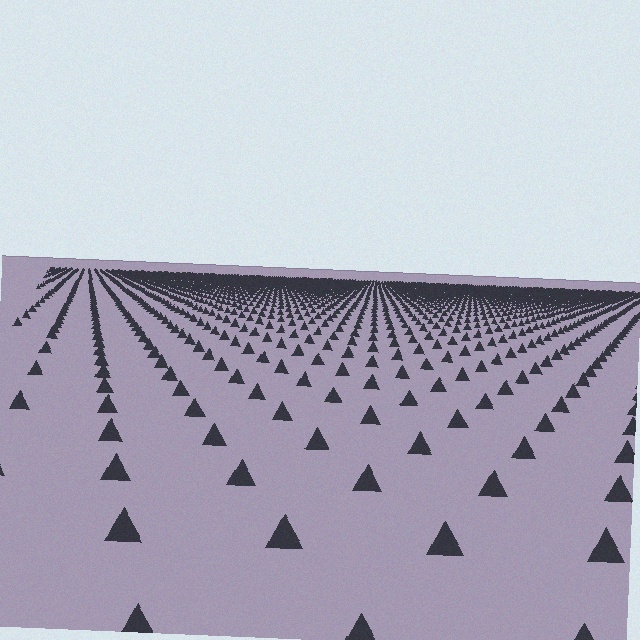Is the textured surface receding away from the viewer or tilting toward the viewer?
The surface is receding away from the viewer. Texture elements get smaller and denser toward the top.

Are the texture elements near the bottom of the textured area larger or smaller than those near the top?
Larger. Near the bottom, elements are closer to the viewer and appear at a bigger on-screen size.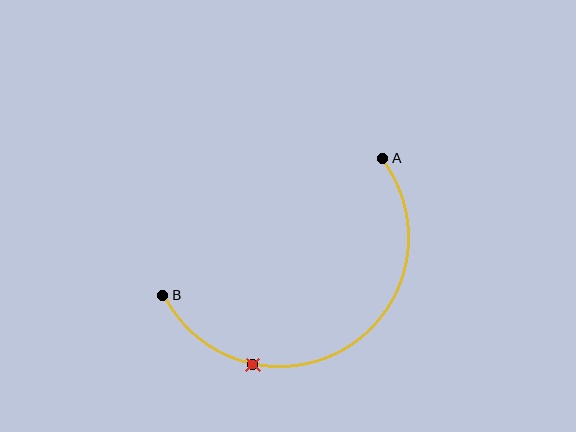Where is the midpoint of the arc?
The arc midpoint is the point on the curve farthest from the straight line joining A and B. It sits below that line.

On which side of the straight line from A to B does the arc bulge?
The arc bulges below the straight line connecting A and B.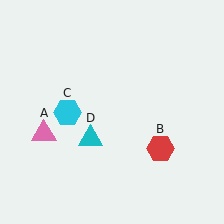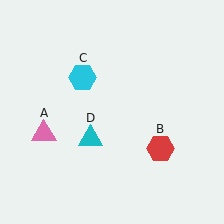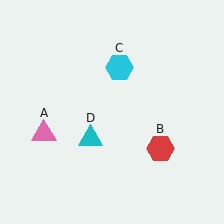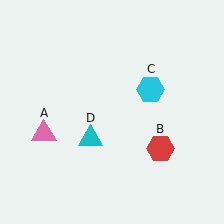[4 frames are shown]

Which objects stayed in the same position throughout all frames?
Pink triangle (object A) and red hexagon (object B) and cyan triangle (object D) remained stationary.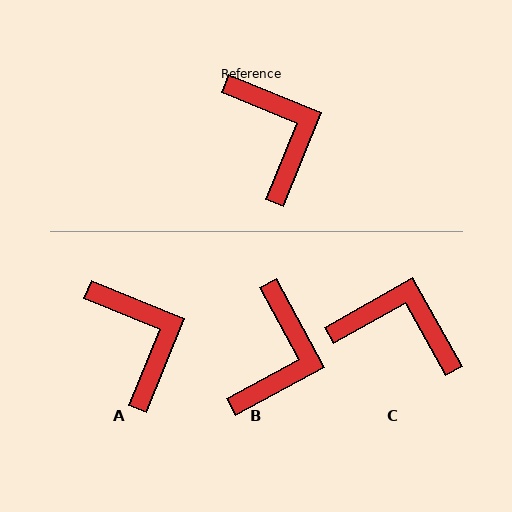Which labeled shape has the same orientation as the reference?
A.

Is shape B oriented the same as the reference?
No, it is off by about 39 degrees.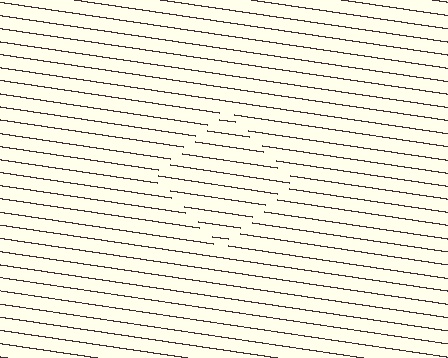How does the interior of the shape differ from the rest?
The interior of the shape contains the same grating, shifted by half a period — the contour is defined by the phase discontinuity where line-ends from the inner and outer gratings abut.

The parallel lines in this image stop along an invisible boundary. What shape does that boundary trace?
An illusory square. The interior of the shape contains the same grating, shifted by half a period — the contour is defined by the phase discontinuity where line-ends from the inner and outer gratings abut.